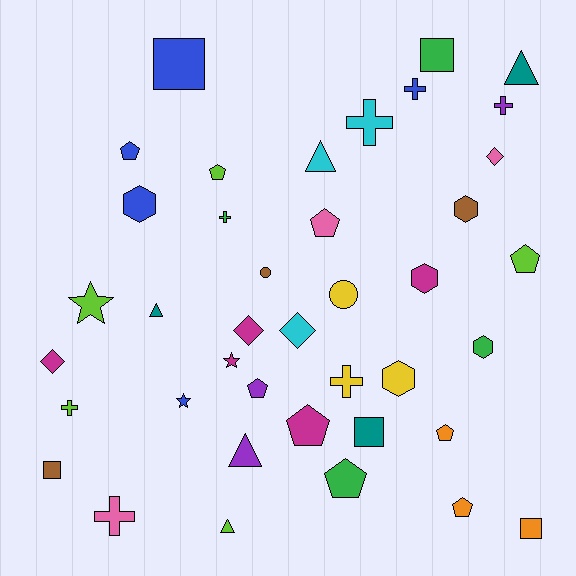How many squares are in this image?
There are 5 squares.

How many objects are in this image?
There are 40 objects.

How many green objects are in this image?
There are 4 green objects.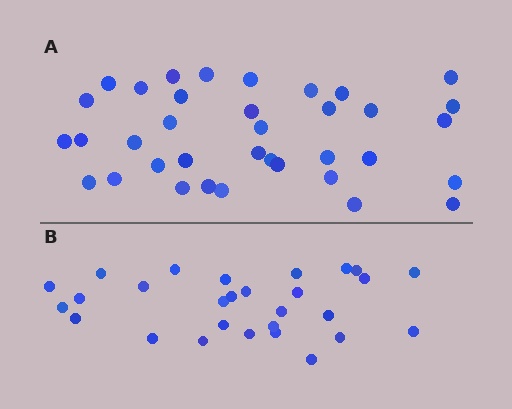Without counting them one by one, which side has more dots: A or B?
Region A (the top region) has more dots.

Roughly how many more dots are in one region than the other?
Region A has roughly 8 or so more dots than region B.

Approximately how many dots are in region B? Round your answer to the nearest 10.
About 30 dots. (The exact count is 28, which rounds to 30.)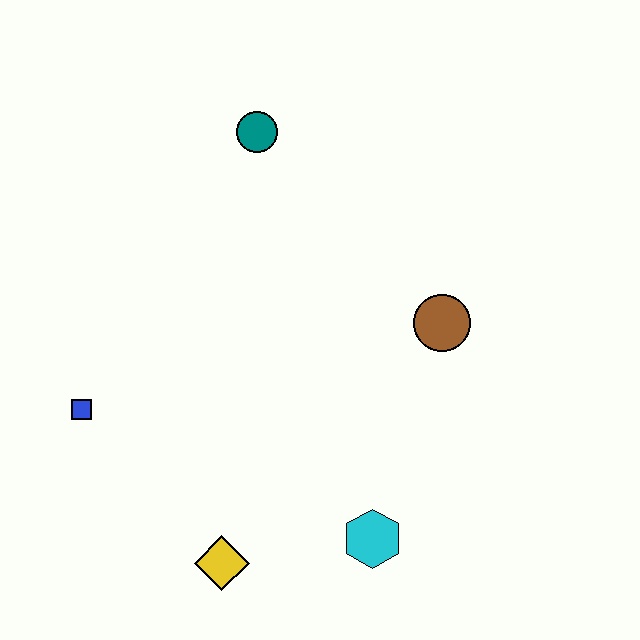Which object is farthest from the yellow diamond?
The teal circle is farthest from the yellow diamond.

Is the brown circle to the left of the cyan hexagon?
No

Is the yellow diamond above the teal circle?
No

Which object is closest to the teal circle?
The brown circle is closest to the teal circle.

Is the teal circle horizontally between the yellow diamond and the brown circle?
Yes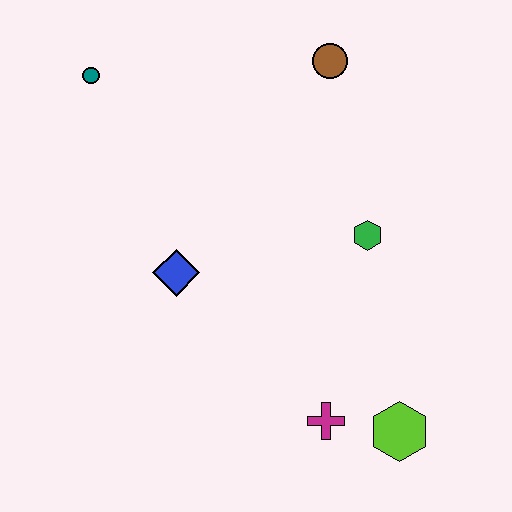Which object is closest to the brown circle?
The green hexagon is closest to the brown circle.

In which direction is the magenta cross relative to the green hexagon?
The magenta cross is below the green hexagon.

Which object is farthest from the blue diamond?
The lime hexagon is farthest from the blue diamond.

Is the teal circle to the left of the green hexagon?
Yes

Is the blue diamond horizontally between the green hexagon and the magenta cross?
No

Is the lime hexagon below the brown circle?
Yes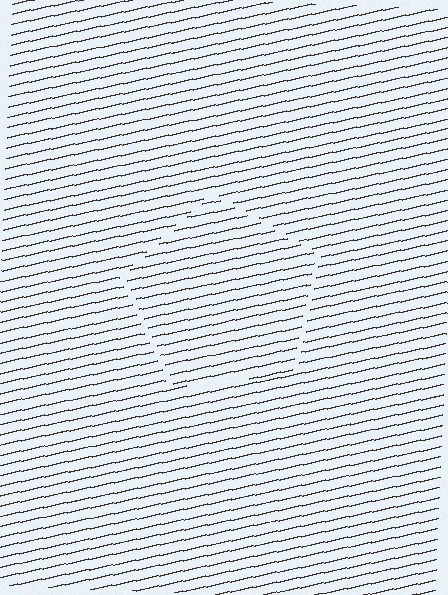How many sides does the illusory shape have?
5 sides — the line-ends trace a pentagon.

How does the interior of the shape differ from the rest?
The interior of the shape contains the same grating, shifted by half a period — the contour is defined by the phase discontinuity where line-ends from the inner and outer gratings abut.